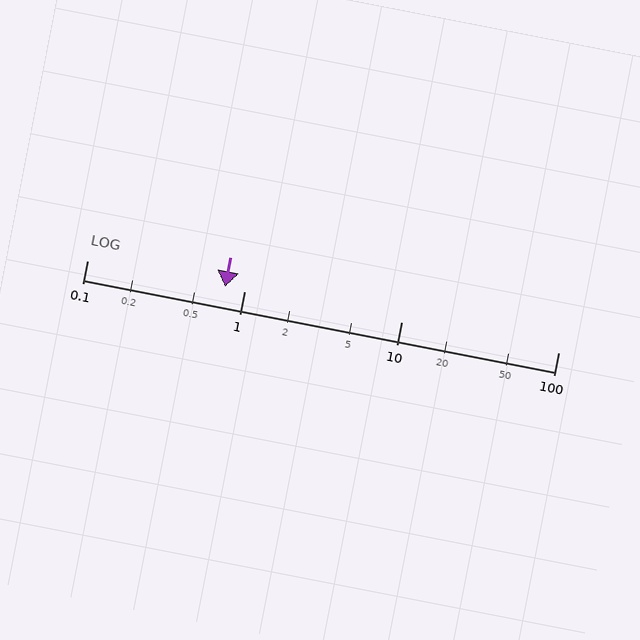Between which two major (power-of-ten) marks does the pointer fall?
The pointer is between 0.1 and 1.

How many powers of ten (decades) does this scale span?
The scale spans 3 decades, from 0.1 to 100.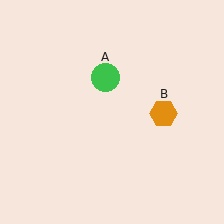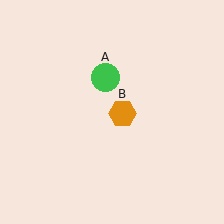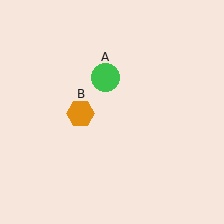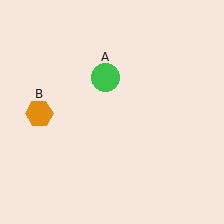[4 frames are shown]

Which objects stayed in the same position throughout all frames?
Green circle (object A) remained stationary.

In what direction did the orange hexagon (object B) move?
The orange hexagon (object B) moved left.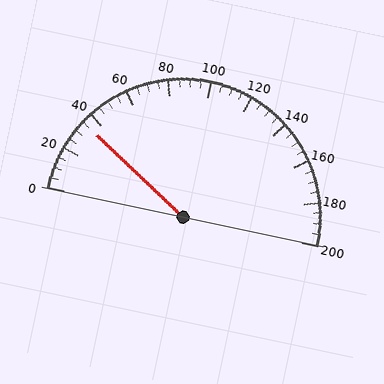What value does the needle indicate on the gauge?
The needle indicates approximately 35.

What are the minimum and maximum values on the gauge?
The gauge ranges from 0 to 200.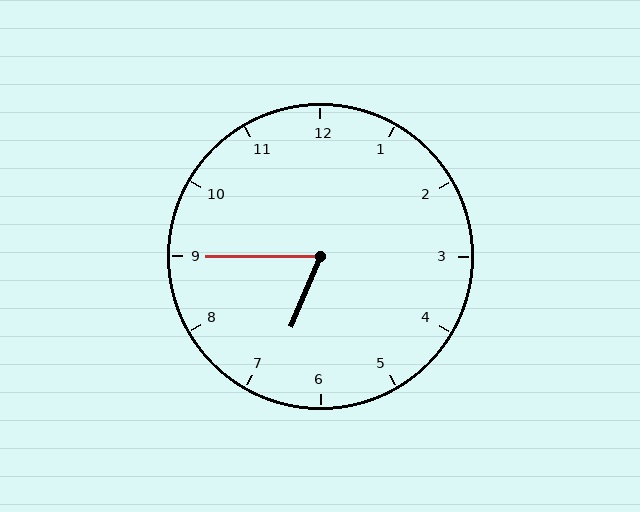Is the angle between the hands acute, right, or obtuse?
It is acute.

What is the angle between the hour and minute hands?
Approximately 68 degrees.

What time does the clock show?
6:45.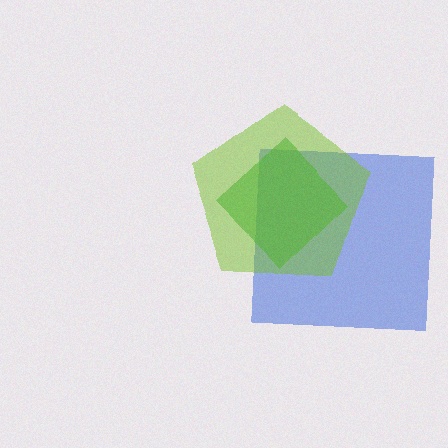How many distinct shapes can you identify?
There are 3 distinct shapes: a blue square, a green diamond, a lime pentagon.